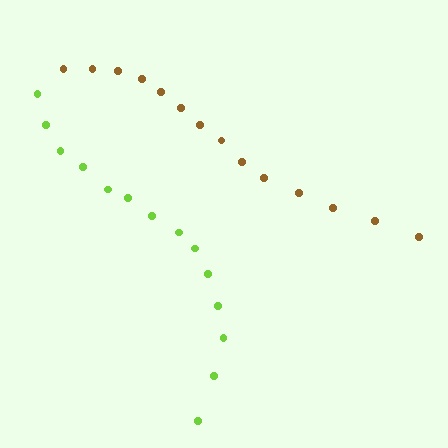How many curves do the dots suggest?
There are 2 distinct paths.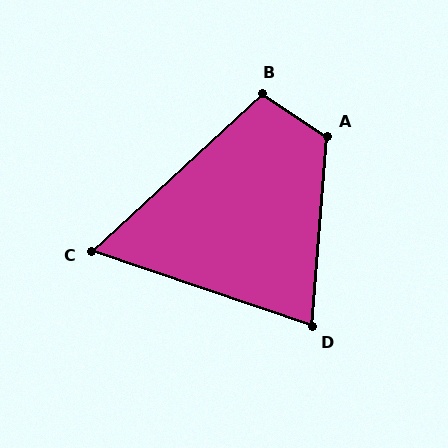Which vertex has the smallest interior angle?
C, at approximately 61 degrees.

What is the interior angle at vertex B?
Approximately 104 degrees (obtuse).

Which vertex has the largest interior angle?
A, at approximately 119 degrees.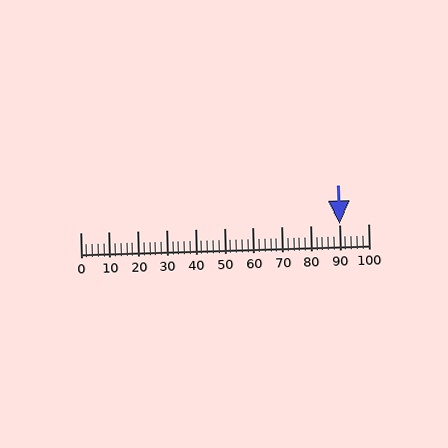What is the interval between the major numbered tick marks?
The major tick marks are spaced 10 units apart.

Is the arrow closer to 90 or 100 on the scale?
The arrow is closer to 90.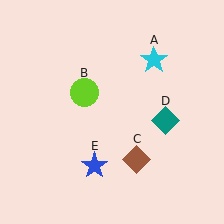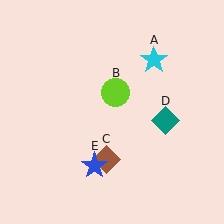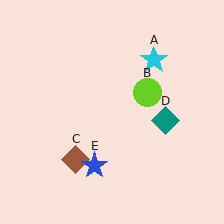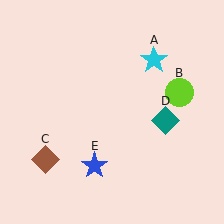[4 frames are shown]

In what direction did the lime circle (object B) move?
The lime circle (object B) moved right.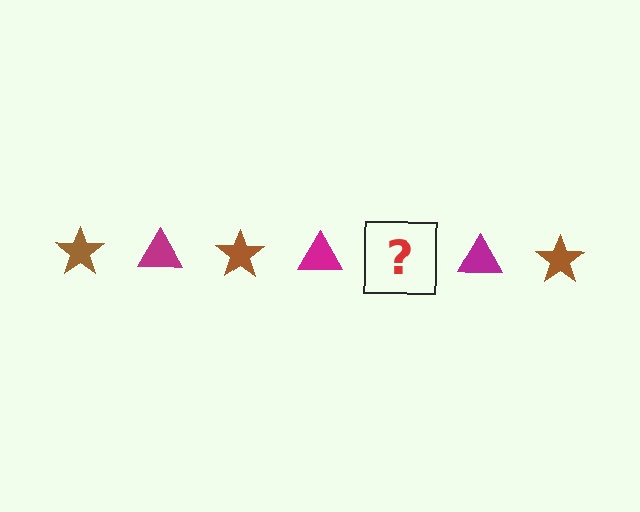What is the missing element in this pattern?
The missing element is a brown star.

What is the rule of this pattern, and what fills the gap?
The rule is that the pattern alternates between brown star and magenta triangle. The gap should be filled with a brown star.